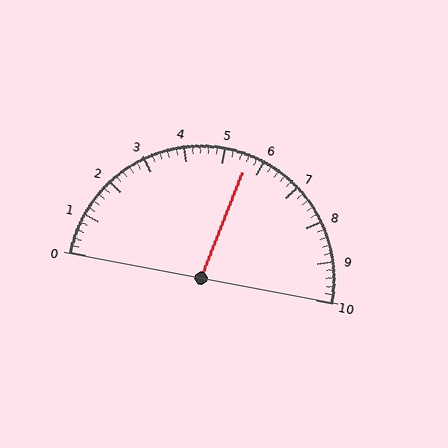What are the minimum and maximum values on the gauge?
The gauge ranges from 0 to 10.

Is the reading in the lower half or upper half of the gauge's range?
The reading is in the upper half of the range (0 to 10).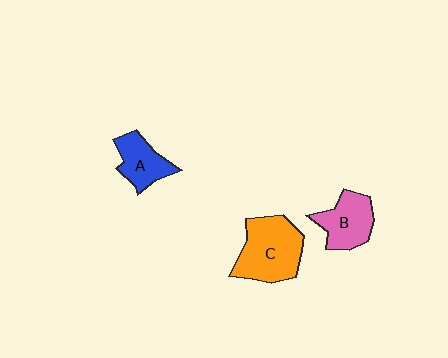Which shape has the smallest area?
Shape A (blue).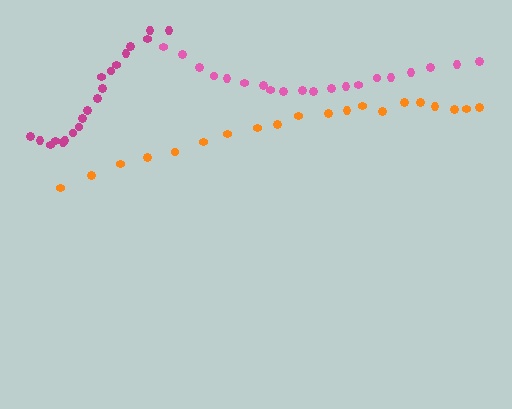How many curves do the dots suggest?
There are 3 distinct paths.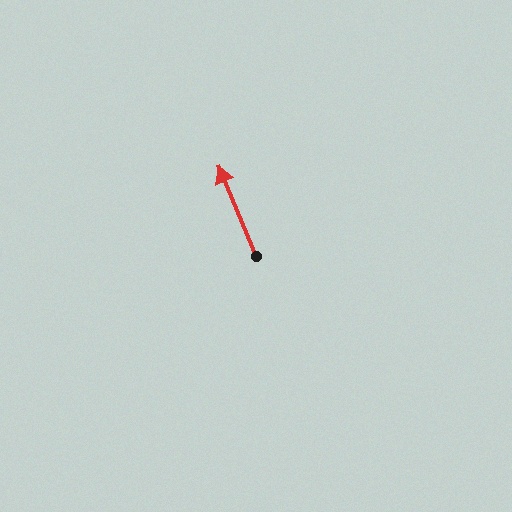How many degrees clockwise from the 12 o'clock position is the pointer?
Approximately 337 degrees.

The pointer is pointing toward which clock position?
Roughly 11 o'clock.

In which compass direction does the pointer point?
Northwest.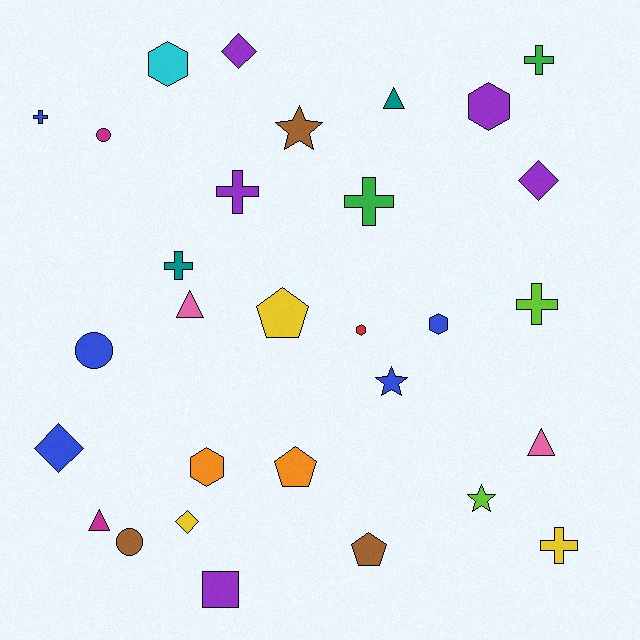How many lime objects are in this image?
There are 2 lime objects.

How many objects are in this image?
There are 30 objects.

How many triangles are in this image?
There are 4 triangles.